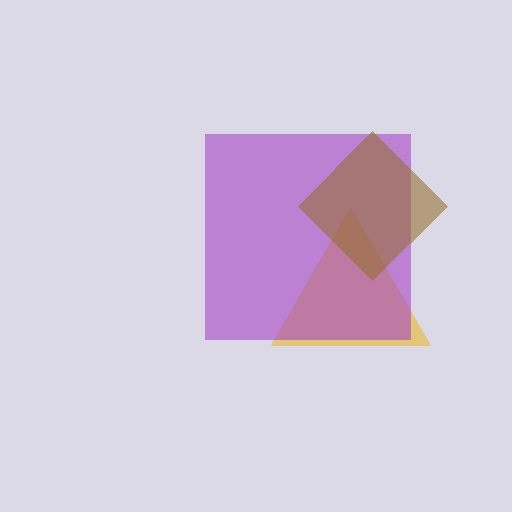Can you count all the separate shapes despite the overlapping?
Yes, there are 3 separate shapes.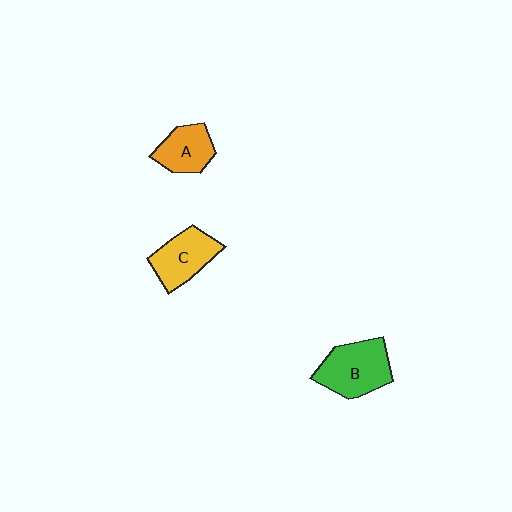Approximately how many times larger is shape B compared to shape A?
Approximately 1.5 times.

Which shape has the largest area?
Shape B (green).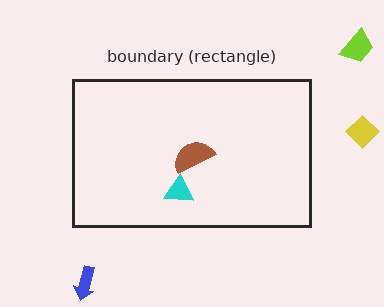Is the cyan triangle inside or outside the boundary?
Inside.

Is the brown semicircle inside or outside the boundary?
Inside.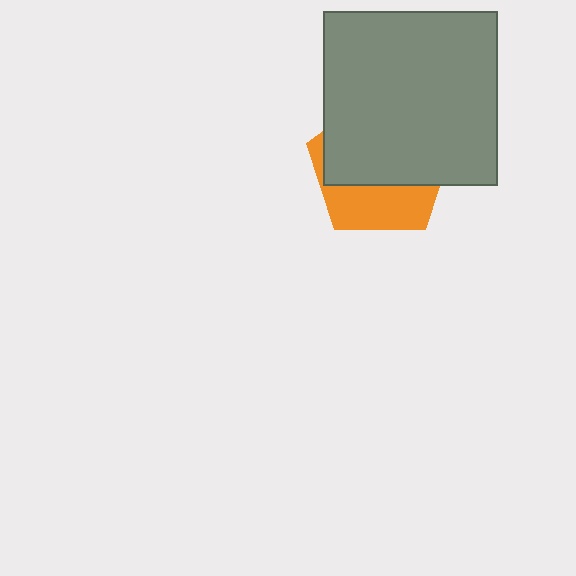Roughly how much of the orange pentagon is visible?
A small part of it is visible (roughly 37%).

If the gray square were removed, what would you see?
You would see the complete orange pentagon.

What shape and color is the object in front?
The object in front is a gray square.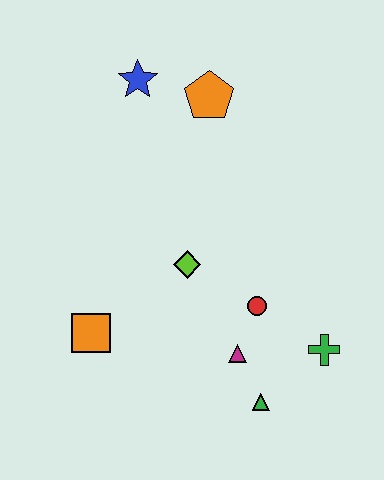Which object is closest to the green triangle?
The magenta triangle is closest to the green triangle.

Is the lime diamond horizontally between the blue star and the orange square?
No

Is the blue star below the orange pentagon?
No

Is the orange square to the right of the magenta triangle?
No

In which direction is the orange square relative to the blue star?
The orange square is below the blue star.